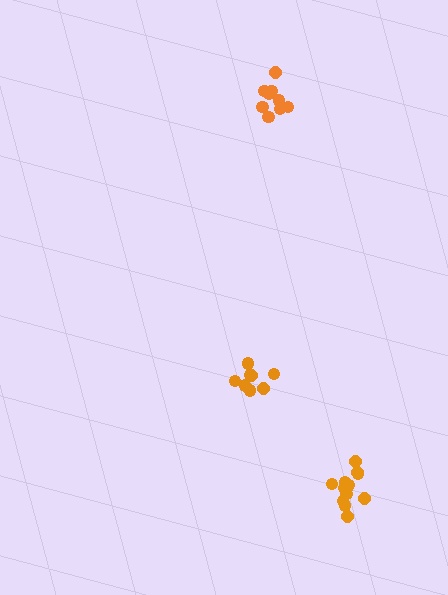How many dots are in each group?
Group 1: 13 dots, Group 2: 8 dots, Group 3: 10 dots (31 total).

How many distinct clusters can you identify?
There are 3 distinct clusters.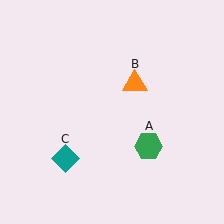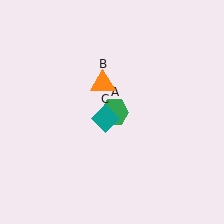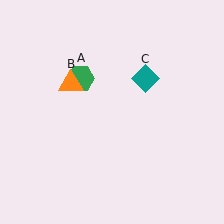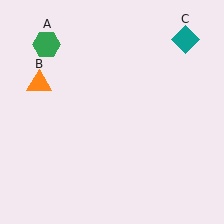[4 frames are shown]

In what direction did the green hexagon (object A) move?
The green hexagon (object A) moved up and to the left.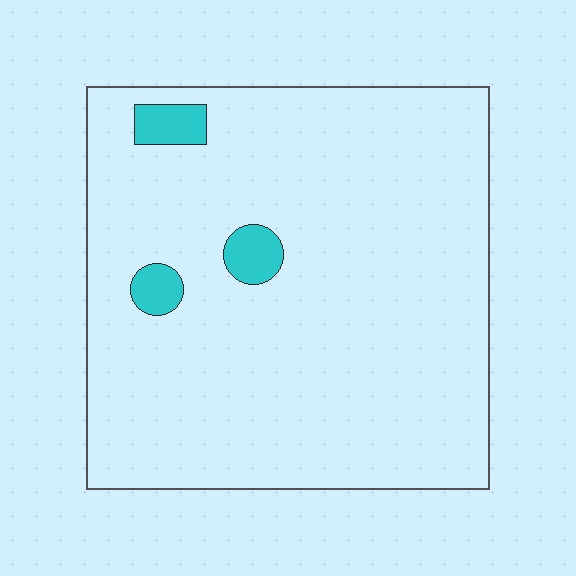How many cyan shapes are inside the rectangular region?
3.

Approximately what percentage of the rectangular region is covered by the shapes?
Approximately 5%.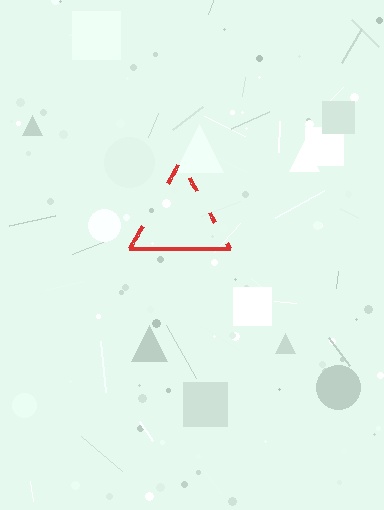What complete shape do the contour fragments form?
The contour fragments form a triangle.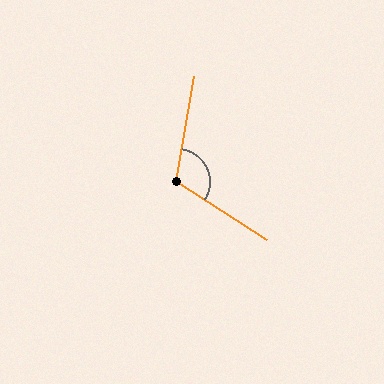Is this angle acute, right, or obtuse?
It is obtuse.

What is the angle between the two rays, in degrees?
Approximately 113 degrees.